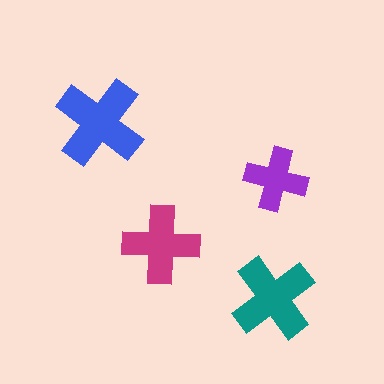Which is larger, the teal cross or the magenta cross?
The teal one.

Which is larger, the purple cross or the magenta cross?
The magenta one.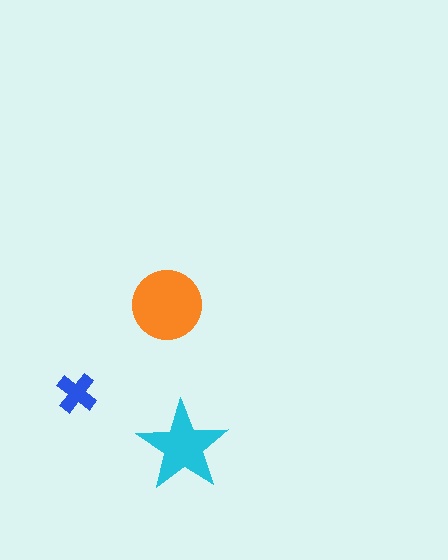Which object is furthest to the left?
The blue cross is leftmost.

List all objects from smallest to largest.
The blue cross, the cyan star, the orange circle.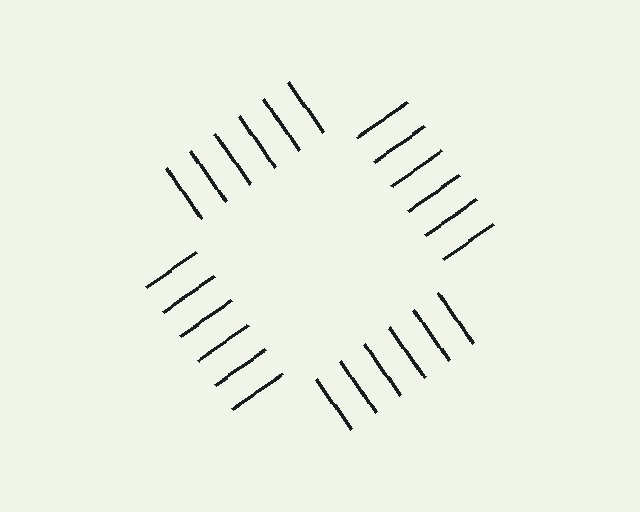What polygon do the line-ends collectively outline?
An illusory square — the line segments terminate on its edges but no continuous stroke is drawn.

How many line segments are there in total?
24 — 6 along each of the 4 edges.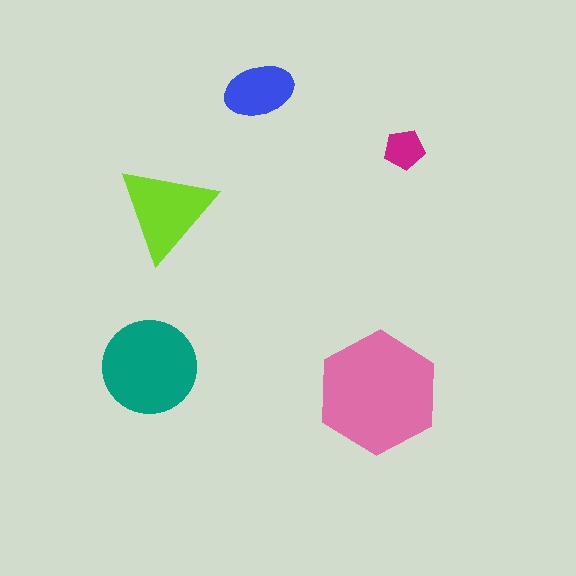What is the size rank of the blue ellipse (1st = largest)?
4th.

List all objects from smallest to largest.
The magenta pentagon, the blue ellipse, the lime triangle, the teal circle, the pink hexagon.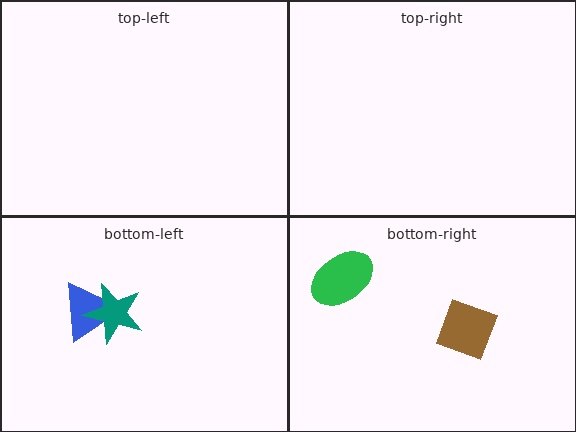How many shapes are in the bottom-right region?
2.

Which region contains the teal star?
The bottom-left region.